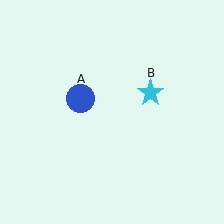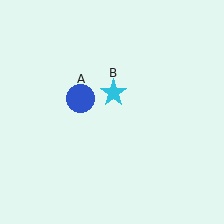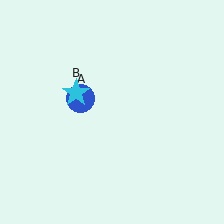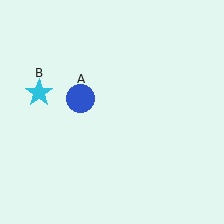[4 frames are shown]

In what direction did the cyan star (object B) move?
The cyan star (object B) moved left.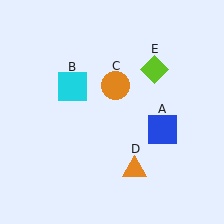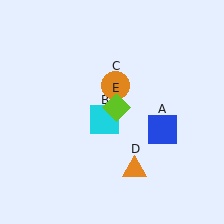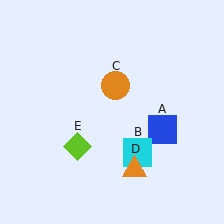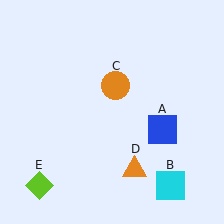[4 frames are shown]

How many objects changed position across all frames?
2 objects changed position: cyan square (object B), lime diamond (object E).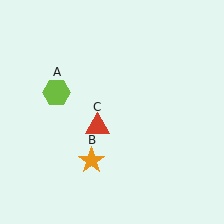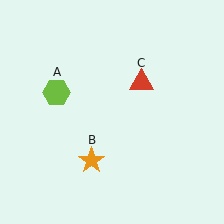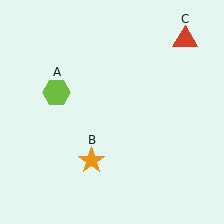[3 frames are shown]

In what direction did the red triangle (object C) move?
The red triangle (object C) moved up and to the right.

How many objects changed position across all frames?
1 object changed position: red triangle (object C).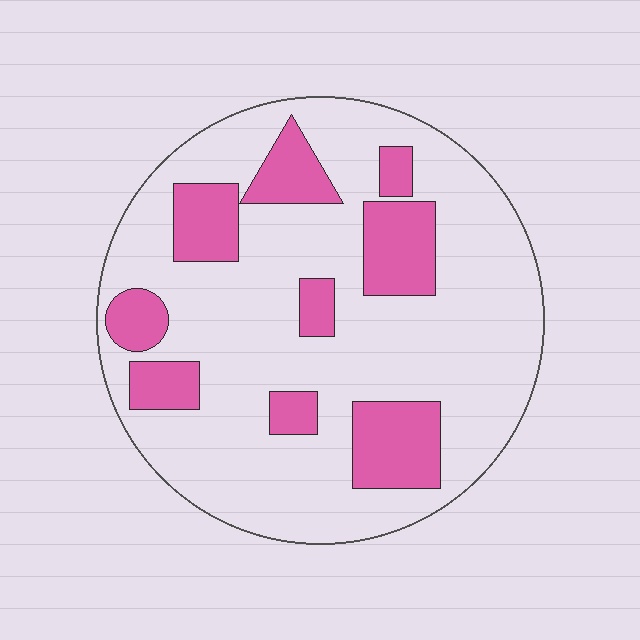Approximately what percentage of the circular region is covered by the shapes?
Approximately 25%.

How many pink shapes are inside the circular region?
9.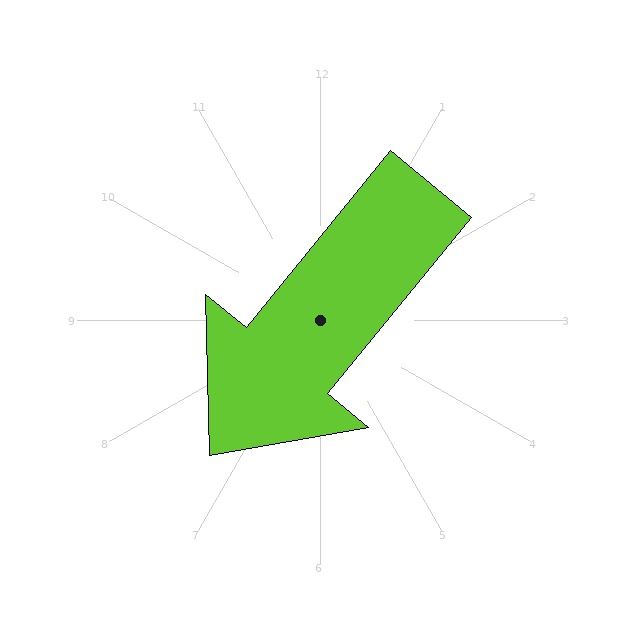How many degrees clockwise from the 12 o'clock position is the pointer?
Approximately 219 degrees.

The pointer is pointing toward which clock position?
Roughly 7 o'clock.